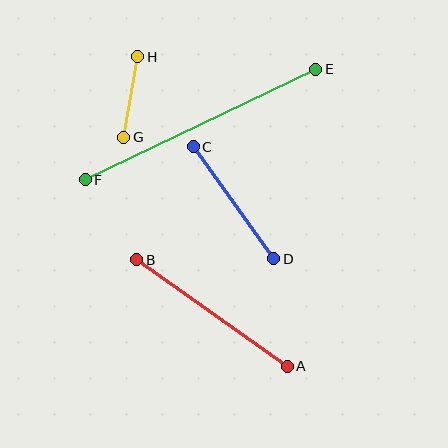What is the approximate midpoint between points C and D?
The midpoint is at approximately (233, 203) pixels.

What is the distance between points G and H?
The distance is approximately 82 pixels.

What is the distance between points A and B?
The distance is approximately 185 pixels.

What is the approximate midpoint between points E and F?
The midpoint is at approximately (200, 124) pixels.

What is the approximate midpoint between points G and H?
The midpoint is at approximately (131, 97) pixels.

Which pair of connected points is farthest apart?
Points E and F are farthest apart.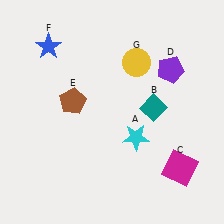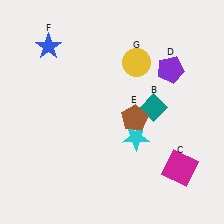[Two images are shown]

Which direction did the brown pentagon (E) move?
The brown pentagon (E) moved right.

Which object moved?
The brown pentagon (E) moved right.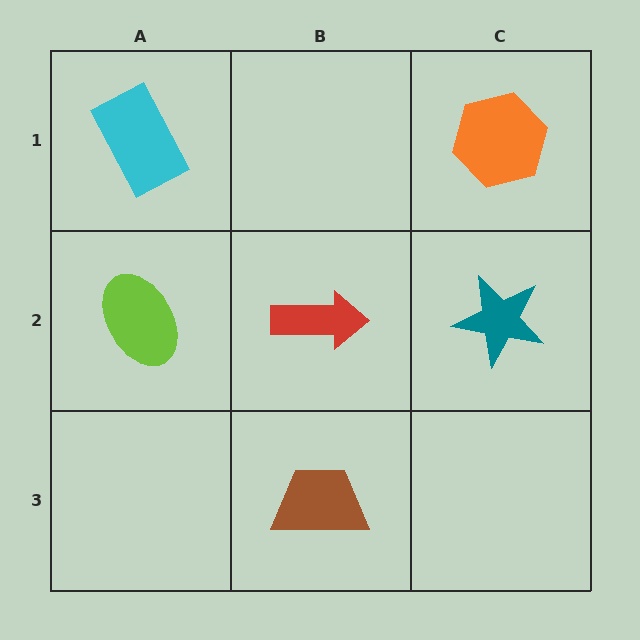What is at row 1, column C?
An orange hexagon.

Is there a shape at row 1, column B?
No, that cell is empty.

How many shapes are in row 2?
3 shapes.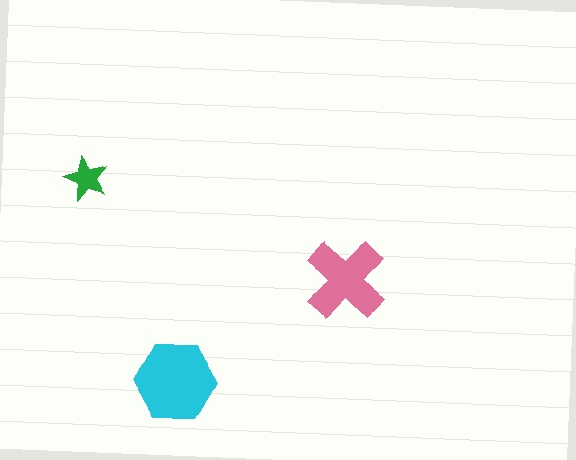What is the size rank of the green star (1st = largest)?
3rd.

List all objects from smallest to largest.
The green star, the pink cross, the cyan hexagon.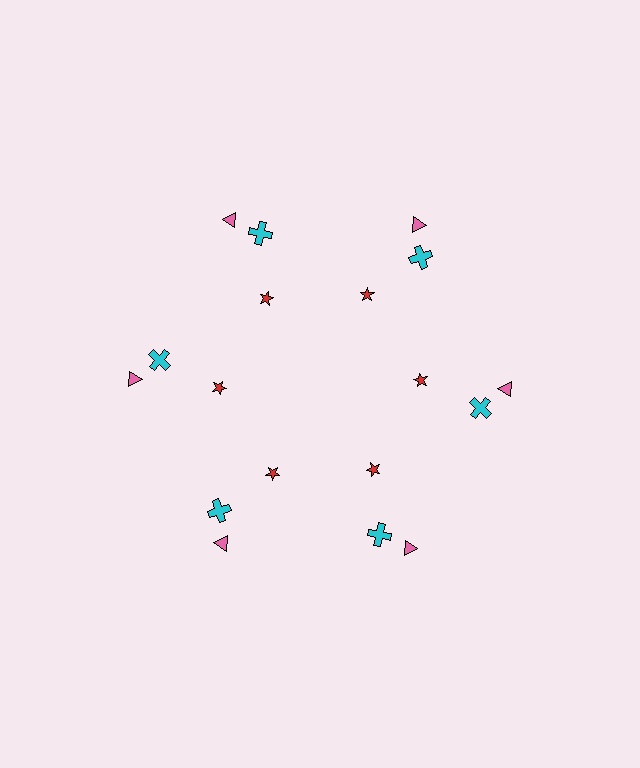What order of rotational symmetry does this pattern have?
This pattern has 6-fold rotational symmetry.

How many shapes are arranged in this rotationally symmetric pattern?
There are 18 shapes, arranged in 6 groups of 3.